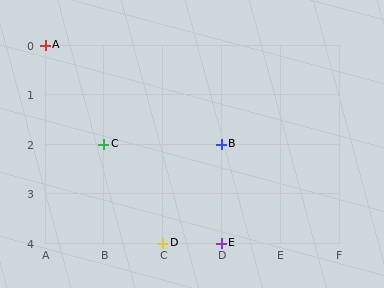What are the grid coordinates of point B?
Point B is at grid coordinates (D, 2).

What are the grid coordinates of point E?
Point E is at grid coordinates (D, 4).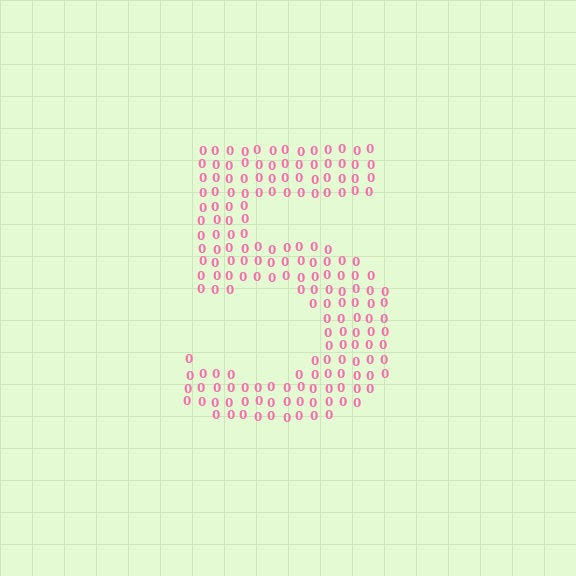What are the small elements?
The small elements are digit 0's.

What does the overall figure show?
The overall figure shows the digit 5.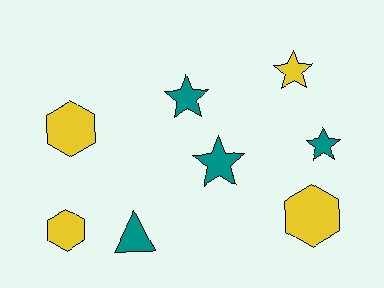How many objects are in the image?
There are 8 objects.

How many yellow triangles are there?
There are no yellow triangles.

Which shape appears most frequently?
Star, with 4 objects.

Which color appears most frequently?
Teal, with 4 objects.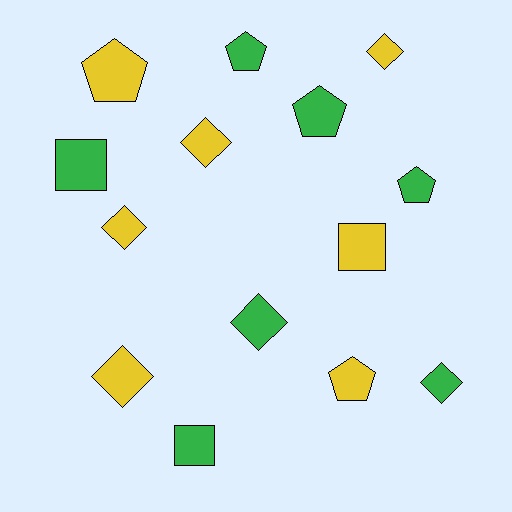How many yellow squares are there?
There is 1 yellow square.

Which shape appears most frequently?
Diamond, with 6 objects.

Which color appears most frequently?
Green, with 7 objects.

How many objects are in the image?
There are 14 objects.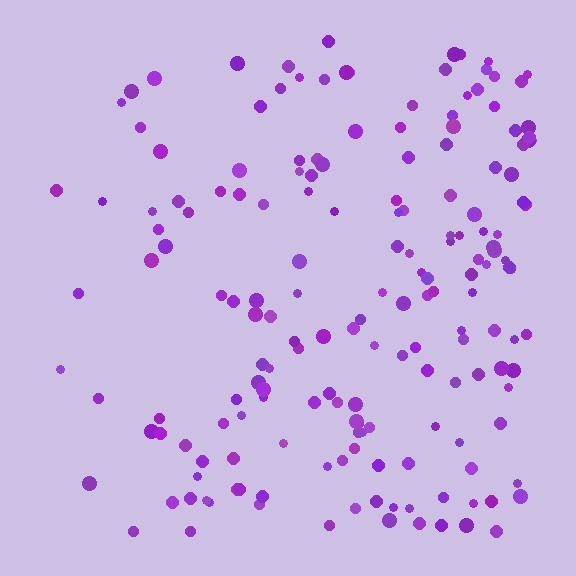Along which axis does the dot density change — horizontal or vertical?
Horizontal.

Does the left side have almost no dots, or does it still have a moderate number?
Still a moderate number, just noticeably fewer than the right.